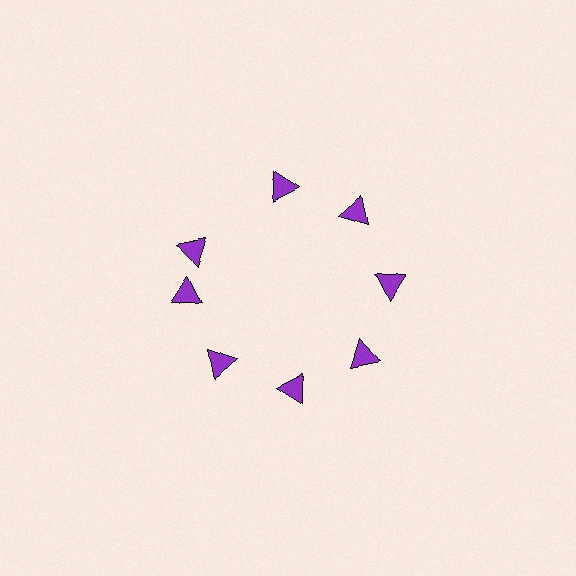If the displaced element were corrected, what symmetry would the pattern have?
It would have 8-fold rotational symmetry — the pattern would map onto itself every 45 degrees.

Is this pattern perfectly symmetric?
No. The 8 purple triangles are arranged in a ring, but one element near the 10 o'clock position is rotated out of alignment along the ring, breaking the 8-fold rotational symmetry.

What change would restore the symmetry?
The symmetry would be restored by rotating it back into even spacing with its neighbors so that all 8 triangles sit at equal angles and equal distance from the center.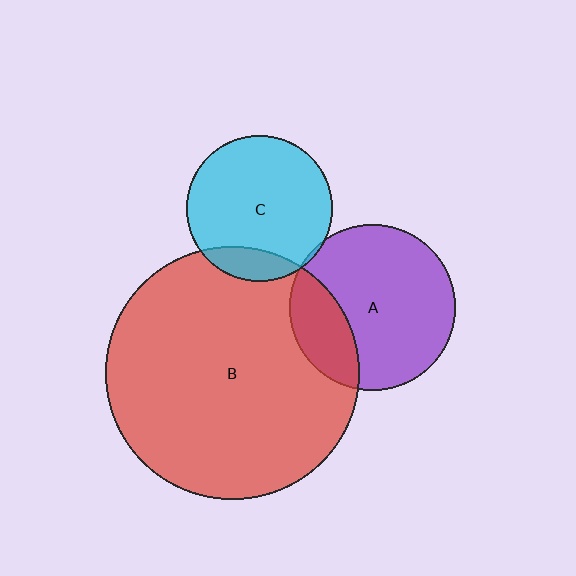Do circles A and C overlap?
Yes.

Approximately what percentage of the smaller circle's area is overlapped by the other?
Approximately 5%.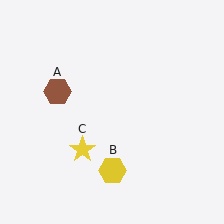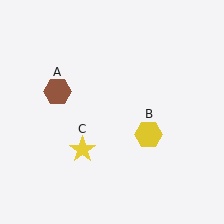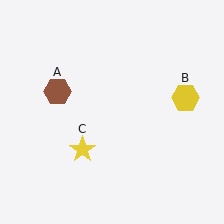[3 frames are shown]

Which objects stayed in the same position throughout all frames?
Brown hexagon (object A) and yellow star (object C) remained stationary.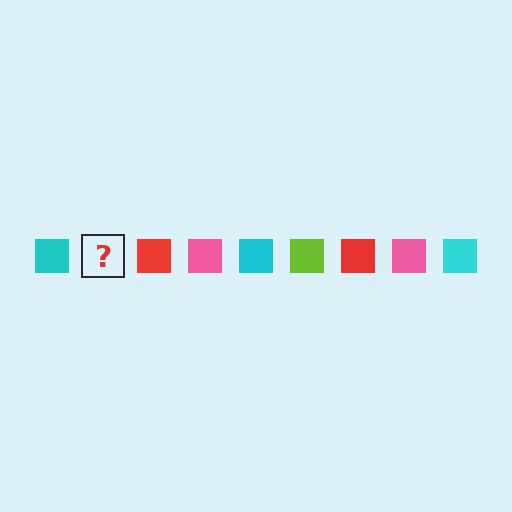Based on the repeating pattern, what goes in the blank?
The blank should be a lime square.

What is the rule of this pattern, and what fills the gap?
The rule is that the pattern cycles through cyan, lime, red, pink squares. The gap should be filled with a lime square.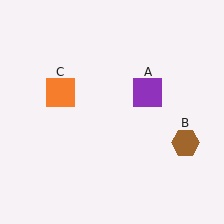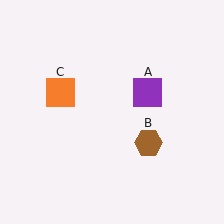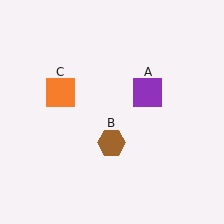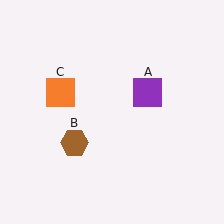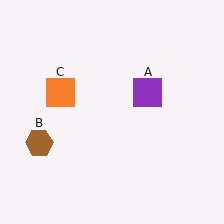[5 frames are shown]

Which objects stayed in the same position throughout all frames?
Purple square (object A) and orange square (object C) remained stationary.